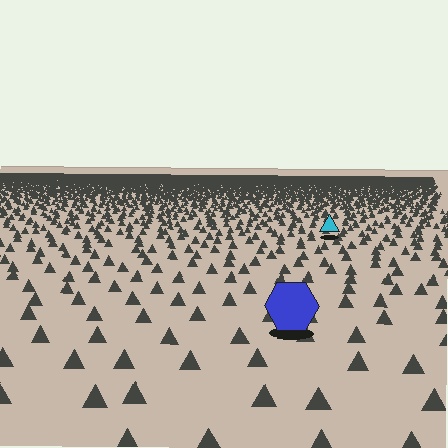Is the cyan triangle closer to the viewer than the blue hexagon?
No. The blue hexagon is closer — you can tell from the texture gradient: the ground texture is coarser near it.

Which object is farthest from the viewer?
The cyan triangle is farthest from the viewer. It appears smaller and the ground texture around it is denser.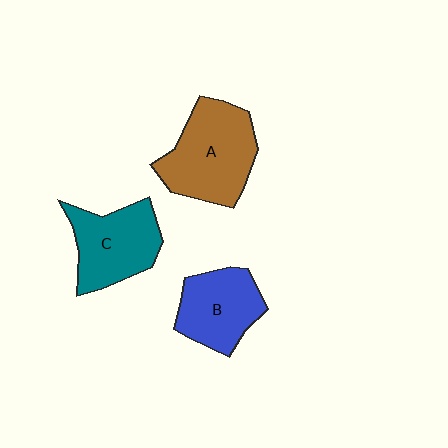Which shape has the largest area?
Shape A (brown).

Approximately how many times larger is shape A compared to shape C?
Approximately 1.2 times.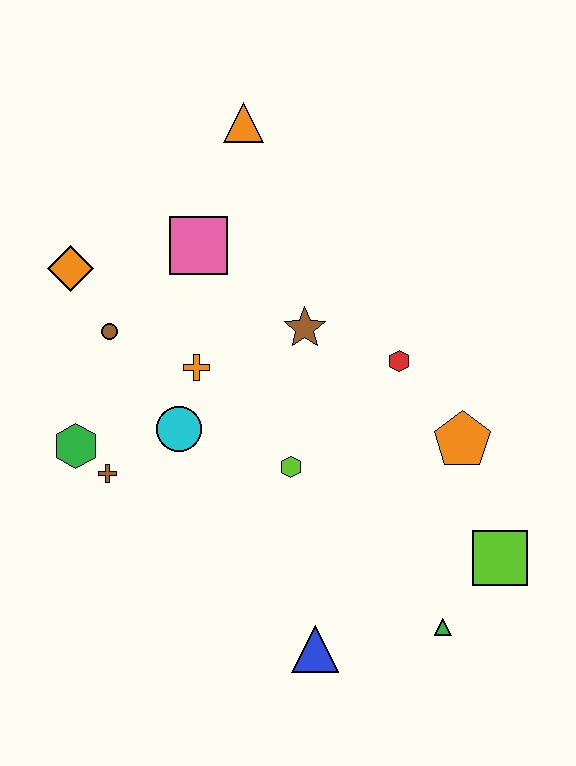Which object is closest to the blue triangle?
The green triangle is closest to the blue triangle.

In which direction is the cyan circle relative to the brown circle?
The cyan circle is below the brown circle.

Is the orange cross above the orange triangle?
No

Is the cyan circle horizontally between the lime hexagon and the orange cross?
No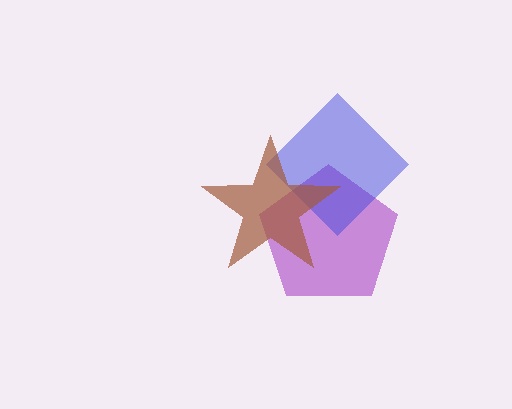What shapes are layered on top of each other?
The layered shapes are: a purple pentagon, a blue diamond, a brown star.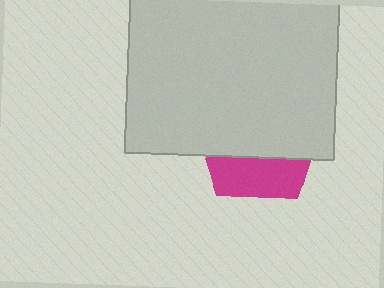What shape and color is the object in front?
The object in front is a light gray square.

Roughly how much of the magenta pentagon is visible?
A small part of it is visible (roughly 33%).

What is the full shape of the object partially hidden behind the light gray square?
The partially hidden object is a magenta pentagon.